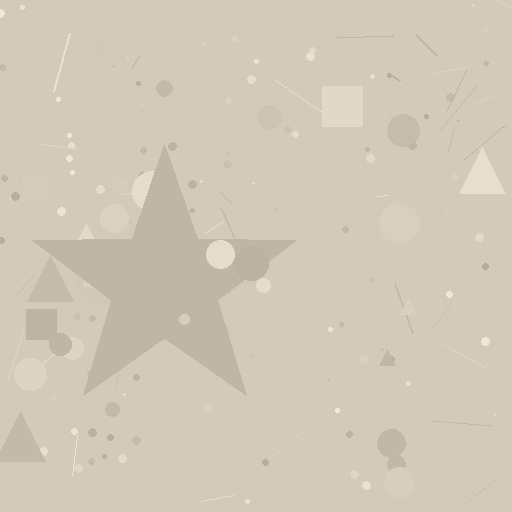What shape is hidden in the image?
A star is hidden in the image.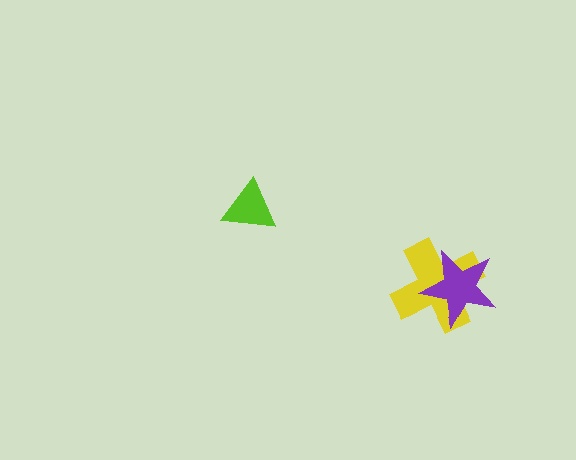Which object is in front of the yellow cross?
The purple star is in front of the yellow cross.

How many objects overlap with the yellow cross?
1 object overlaps with the yellow cross.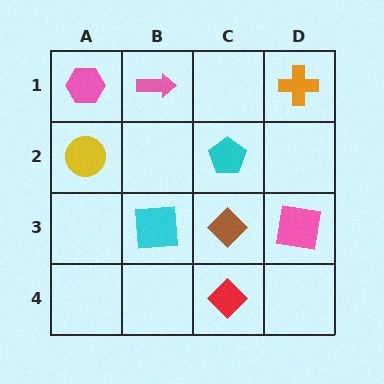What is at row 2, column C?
A cyan pentagon.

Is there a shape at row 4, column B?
No, that cell is empty.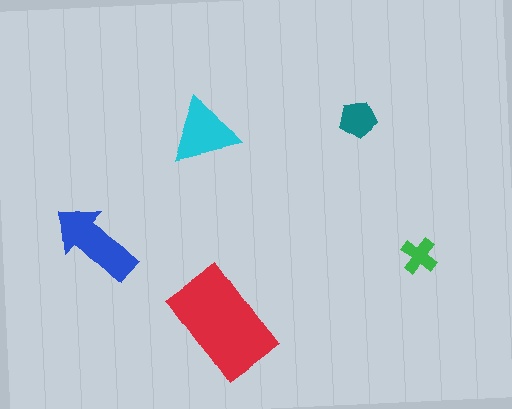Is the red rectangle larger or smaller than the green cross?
Larger.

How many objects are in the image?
There are 5 objects in the image.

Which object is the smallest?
The green cross.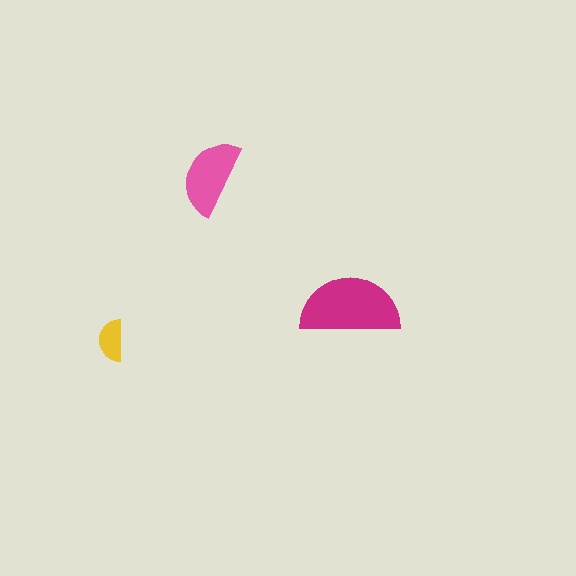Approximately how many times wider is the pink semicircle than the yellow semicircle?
About 2 times wider.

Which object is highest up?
The pink semicircle is topmost.